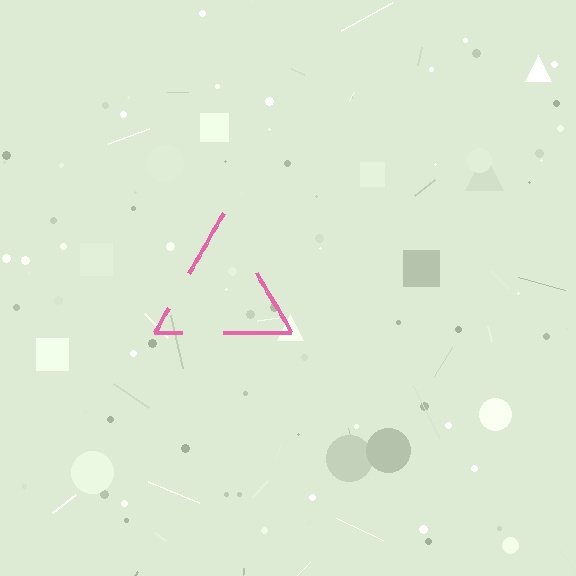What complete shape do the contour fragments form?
The contour fragments form a triangle.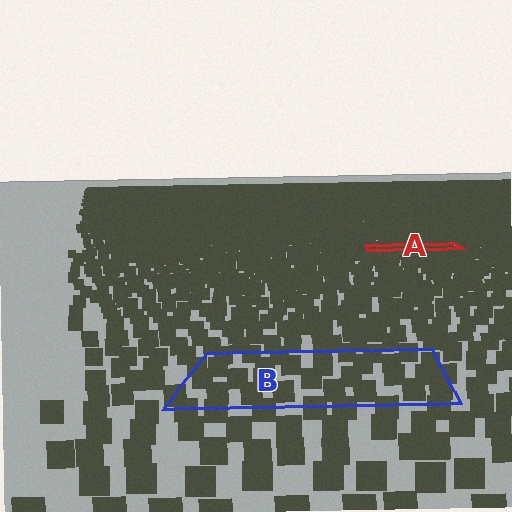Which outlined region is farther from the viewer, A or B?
Region A is farther from the viewer — the texture elements inside it appear smaller and more densely packed.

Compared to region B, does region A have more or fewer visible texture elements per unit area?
Region A has more texture elements per unit area — they are packed more densely because it is farther away.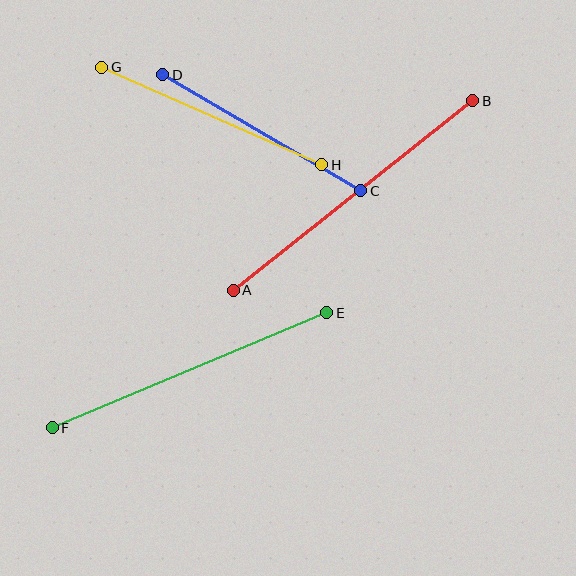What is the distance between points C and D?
The distance is approximately 229 pixels.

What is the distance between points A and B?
The distance is approximately 305 pixels.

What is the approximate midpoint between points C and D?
The midpoint is at approximately (262, 133) pixels.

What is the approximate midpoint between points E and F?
The midpoint is at approximately (190, 370) pixels.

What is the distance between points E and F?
The distance is approximately 297 pixels.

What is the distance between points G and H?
The distance is approximately 241 pixels.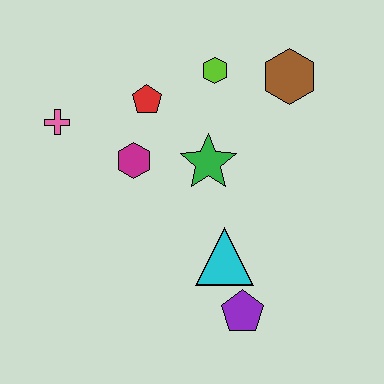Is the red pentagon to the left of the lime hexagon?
Yes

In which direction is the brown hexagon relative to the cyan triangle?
The brown hexagon is above the cyan triangle.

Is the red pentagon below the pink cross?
No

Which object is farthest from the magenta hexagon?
The purple pentagon is farthest from the magenta hexagon.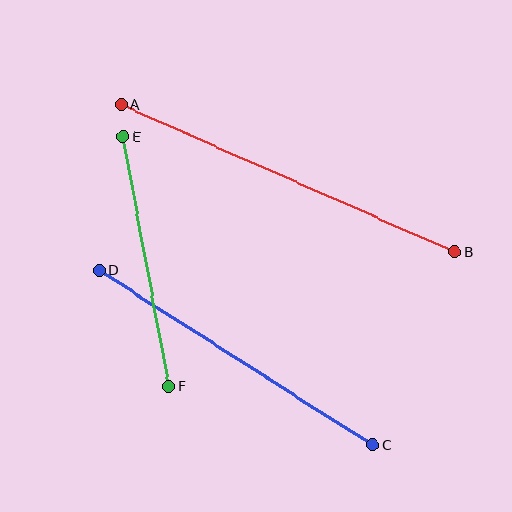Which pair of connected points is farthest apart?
Points A and B are farthest apart.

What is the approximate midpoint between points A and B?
The midpoint is at approximately (288, 178) pixels.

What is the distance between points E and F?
The distance is approximately 253 pixels.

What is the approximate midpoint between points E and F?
The midpoint is at approximately (146, 261) pixels.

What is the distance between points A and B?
The distance is approximately 365 pixels.